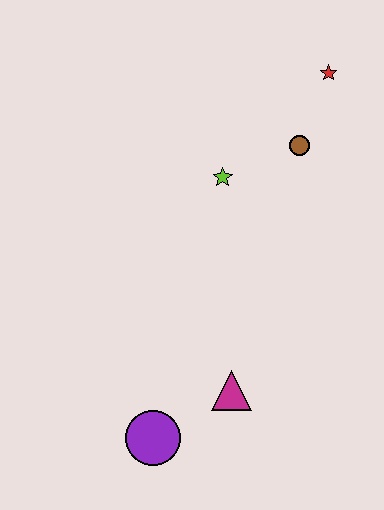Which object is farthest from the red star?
The purple circle is farthest from the red star.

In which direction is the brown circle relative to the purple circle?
The brown circle is above the purple circle.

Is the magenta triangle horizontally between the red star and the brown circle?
No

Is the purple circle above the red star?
No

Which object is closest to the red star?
The brown circle is closest to the red star.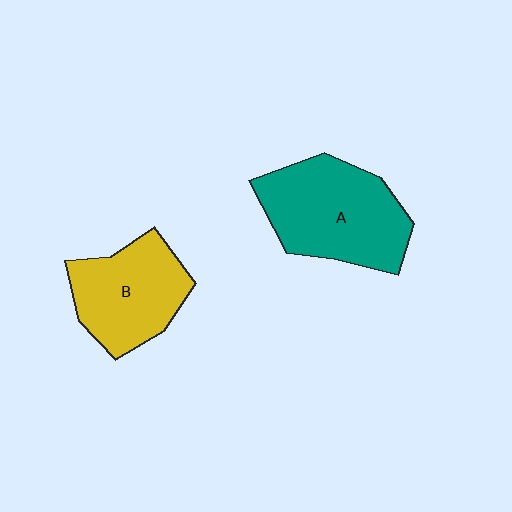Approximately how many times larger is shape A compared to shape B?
Approximately 1.3 times.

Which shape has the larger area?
Shape A (teal).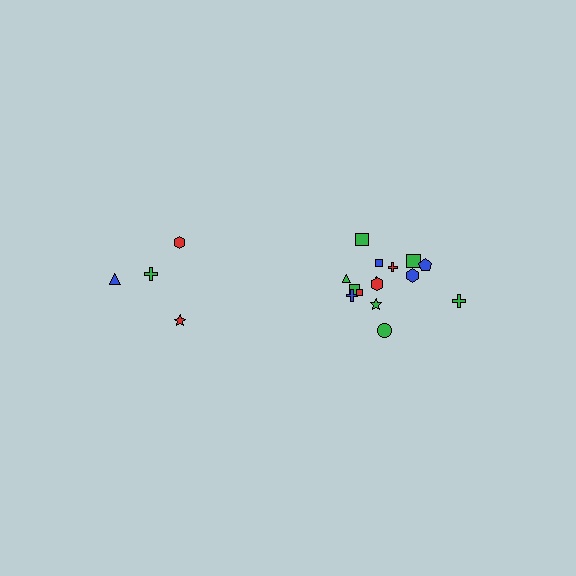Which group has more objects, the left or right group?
The right group.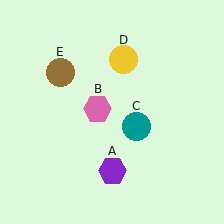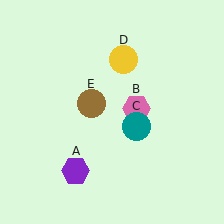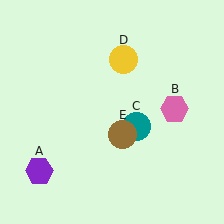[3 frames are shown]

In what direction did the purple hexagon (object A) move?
The purple hexagon (object A) moved left.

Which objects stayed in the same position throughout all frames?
Teal circle (object C) and yellow circle (object D) remained stationary.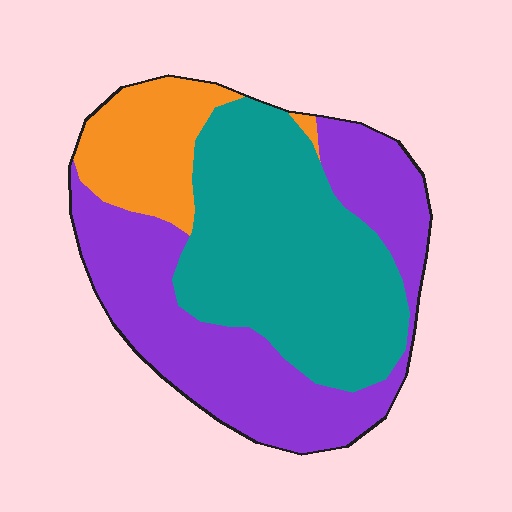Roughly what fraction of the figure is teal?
Teal takes up between a quarter and a half of the figure.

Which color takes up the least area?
Orange, at roughly 15%.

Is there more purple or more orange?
Purple.